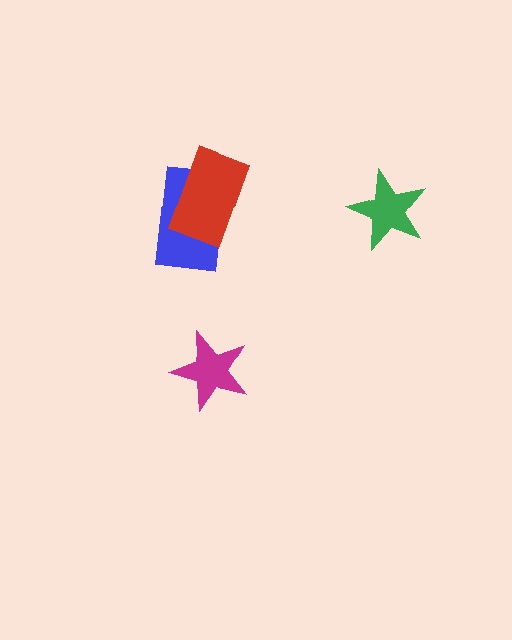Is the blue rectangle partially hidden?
Yes, it is partially covered by another shape.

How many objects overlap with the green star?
0 objects overlap with the green star.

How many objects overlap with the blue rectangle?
1 object overlaps with the blue rectangle.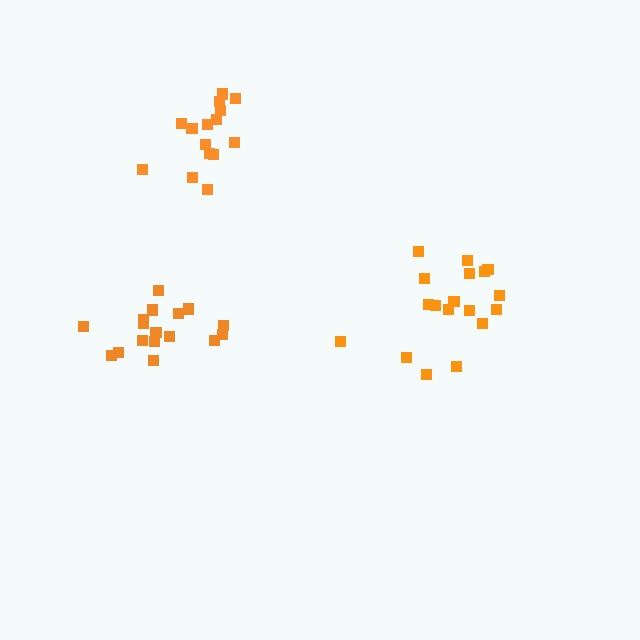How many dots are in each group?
Group 1: 17 dots, Group 2: 15 dots, Group 3: 18 dots (50 total).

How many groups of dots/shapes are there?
There are 3 groups.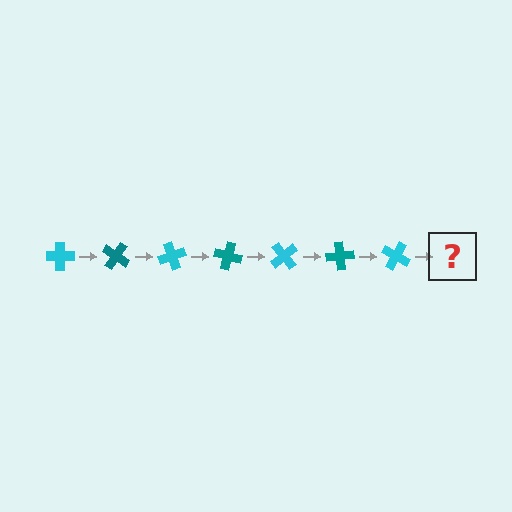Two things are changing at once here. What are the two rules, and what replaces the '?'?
The two rules are that it rotates 35 degrees each step and the color cycles through cyan and teal. The '?' should be a teal cross, rotated 245 degrees from the start.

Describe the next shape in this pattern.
It should be a teal cross, rotated 245 degrees from the start.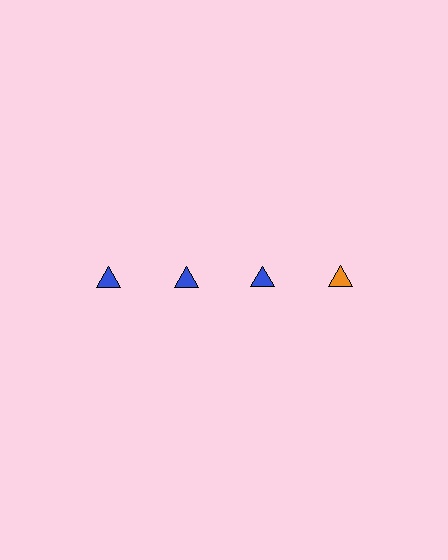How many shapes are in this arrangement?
There are 4 shapes arranged in a grid pattern.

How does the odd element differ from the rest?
It has a different color: orange instead of blue.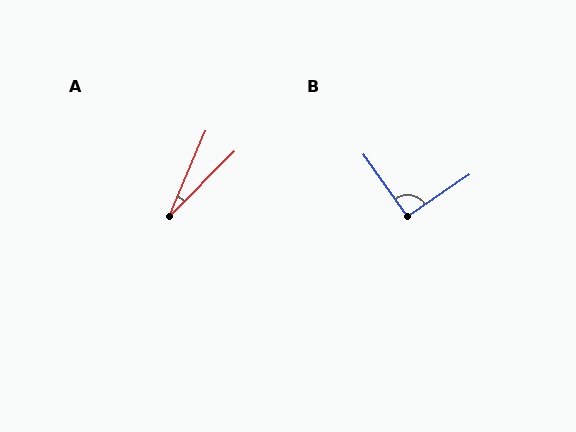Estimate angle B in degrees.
Approximately 91 degrees.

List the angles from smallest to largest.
A (21°), B (91°).